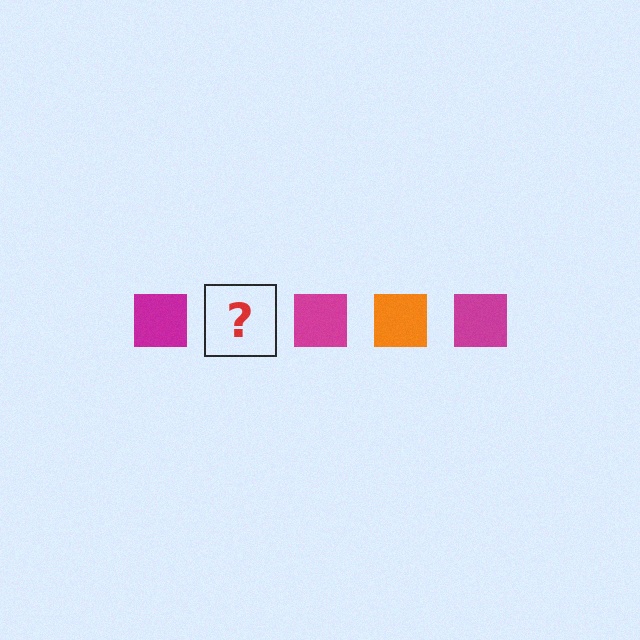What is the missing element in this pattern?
The missing element is an orange square.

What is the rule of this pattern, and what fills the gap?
The rule is that the pattern cycles through magenta, orange squares. The gap should be filled with an orange square.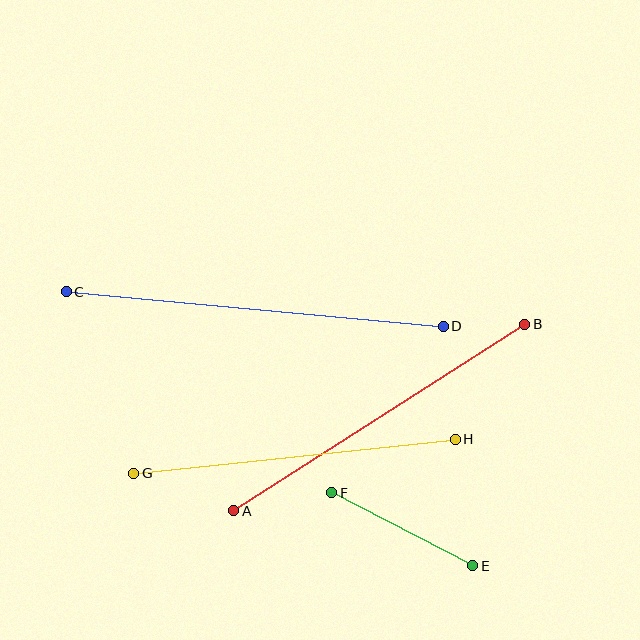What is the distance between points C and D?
The distance is approximately 378 pixels.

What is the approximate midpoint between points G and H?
The midpoint is at approximately (294, 456) pixels.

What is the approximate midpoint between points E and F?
The midpoint is at approximately (402, 529) pixels.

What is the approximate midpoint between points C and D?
The midpoint is at approximately (255, 309) pixels.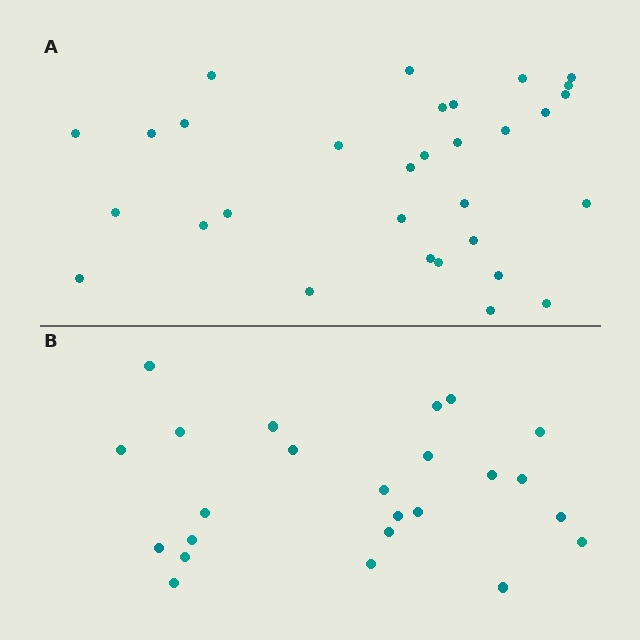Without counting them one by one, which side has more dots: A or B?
Region A (the top region) has more dots.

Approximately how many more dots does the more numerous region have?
Region A has roughly 8 or so more dots than region B.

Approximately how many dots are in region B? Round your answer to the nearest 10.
About 20 dots. (The exact count is 24, which rounds to 20.)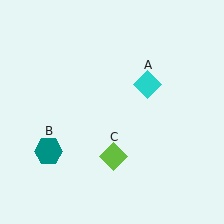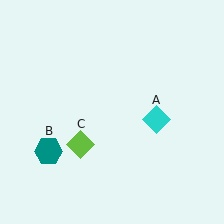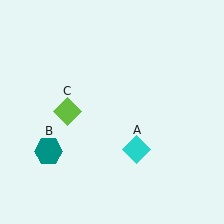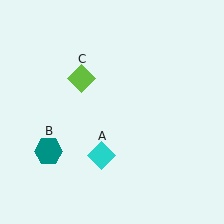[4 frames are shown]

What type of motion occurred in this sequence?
The cyan diamond (object A), lime diamond (object C) rotated clockwise around the center of the scene.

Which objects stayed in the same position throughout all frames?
Teal hexagon (object B) remained stationary.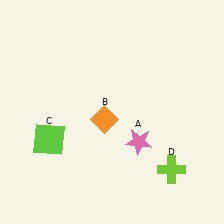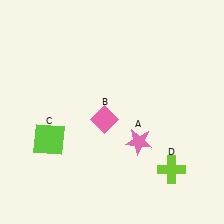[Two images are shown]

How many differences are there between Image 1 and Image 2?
There is 1 difference between the two images.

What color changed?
The diamond (B) changed from orange in Image 1 to pink in Image 2.